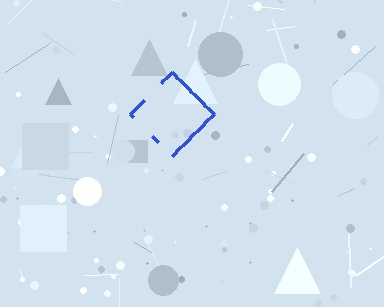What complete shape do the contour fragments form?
The contour fragments form a diamond.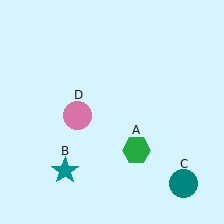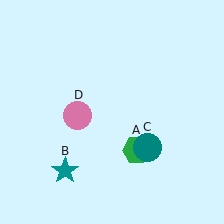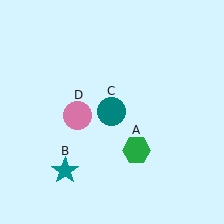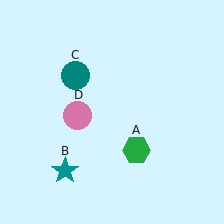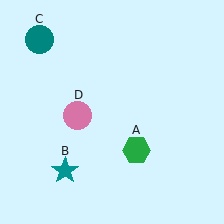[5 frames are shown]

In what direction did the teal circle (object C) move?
The teal circle (object C) moved up and to the left.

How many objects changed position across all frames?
1 object changed position: teal circle (object C).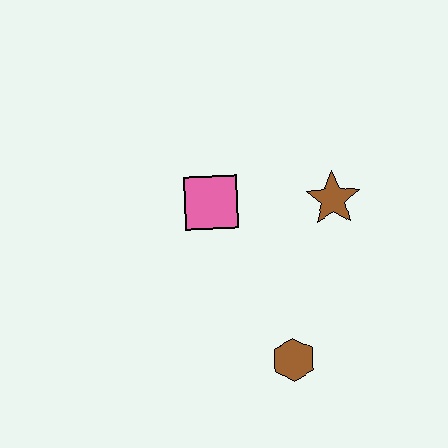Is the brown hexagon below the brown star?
Yes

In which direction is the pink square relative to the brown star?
The pink square is to the left of the brown star.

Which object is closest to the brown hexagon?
The brown star is closest to the brown hexagon.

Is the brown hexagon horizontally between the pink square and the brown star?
Yes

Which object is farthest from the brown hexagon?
The pink square is farthest from the brown hexagon.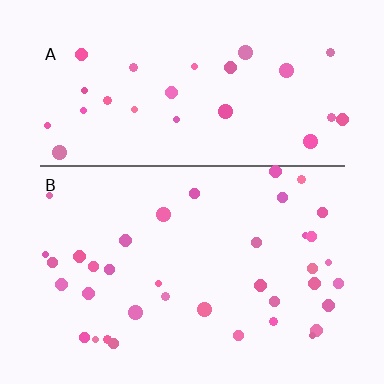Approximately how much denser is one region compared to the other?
Approximately 1.4× — region B over region A.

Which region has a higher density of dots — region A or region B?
B (the bottom).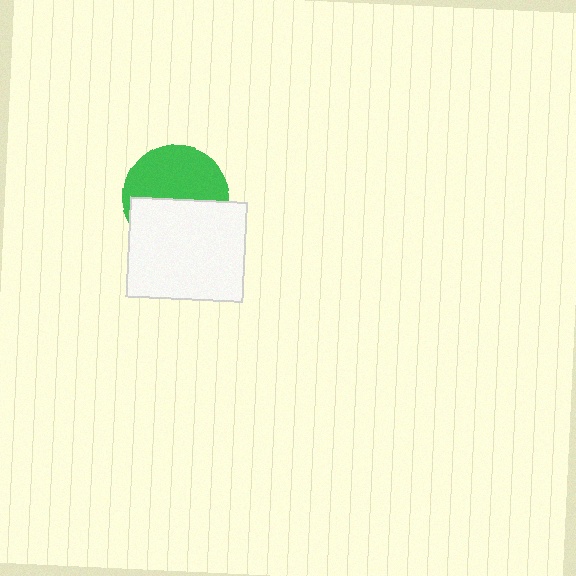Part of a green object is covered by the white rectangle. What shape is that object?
It is a circle.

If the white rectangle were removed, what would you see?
You would see the complete green circle.